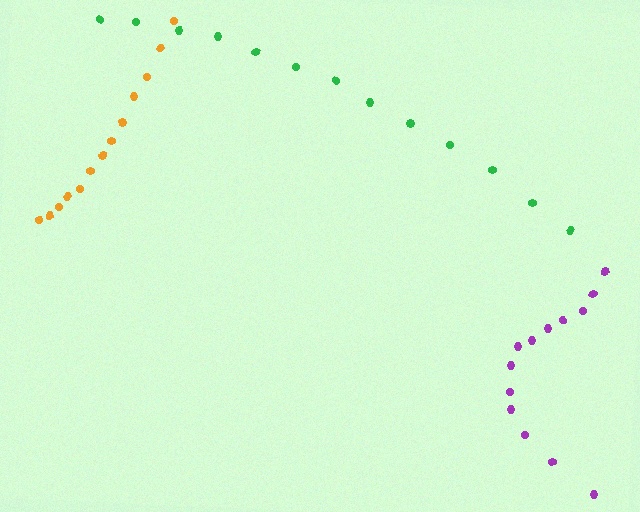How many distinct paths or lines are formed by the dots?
There are 3 distinct paths.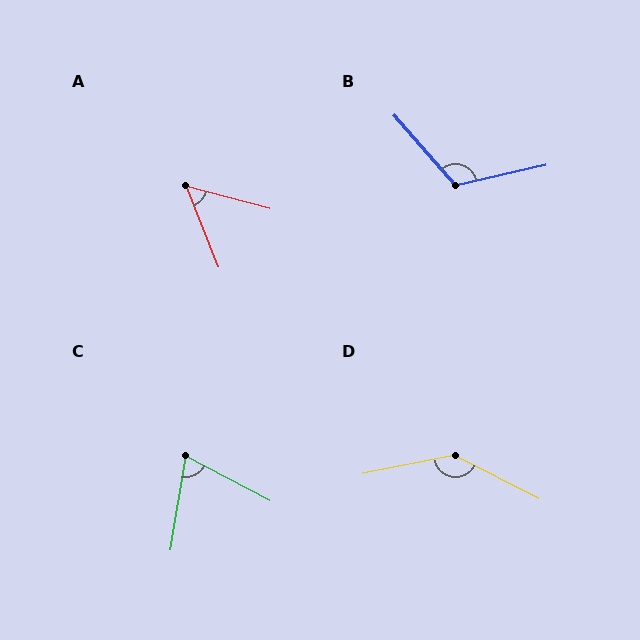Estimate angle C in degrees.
Approximately 72 degrees.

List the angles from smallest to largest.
A (53°), C (72°), B (118°), D (142°).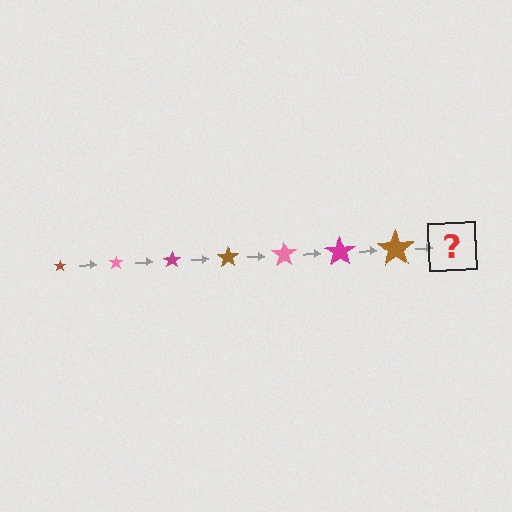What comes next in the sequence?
The next element should be a pink star, larger than the previous one.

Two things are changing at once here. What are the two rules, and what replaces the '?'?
The two rules are that the star grows larger each step and the color cycles through brown, pink, and magenta. The '?' should be a pink star, larger than the previous one.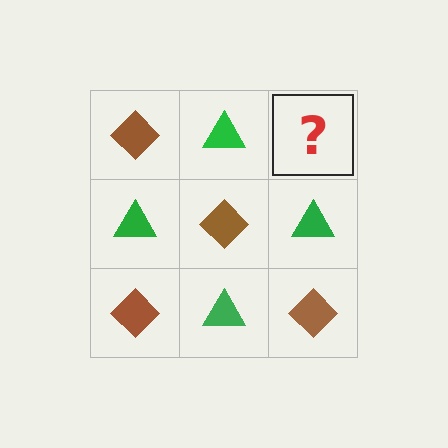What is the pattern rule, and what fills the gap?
The rule is that it alternates brown diamond and green triangle in a checkerboard pattern. The gap should be filled with a brown diamond.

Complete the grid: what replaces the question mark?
The question mark should be replaced with a brown diamond.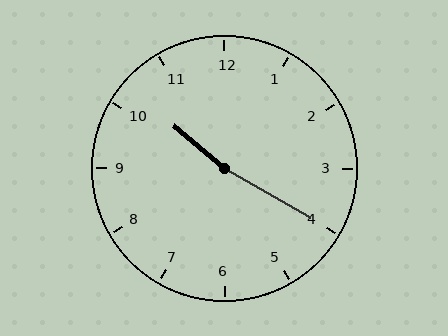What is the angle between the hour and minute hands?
Approximately 170 degrees.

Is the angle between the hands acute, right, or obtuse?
It is obtuse.